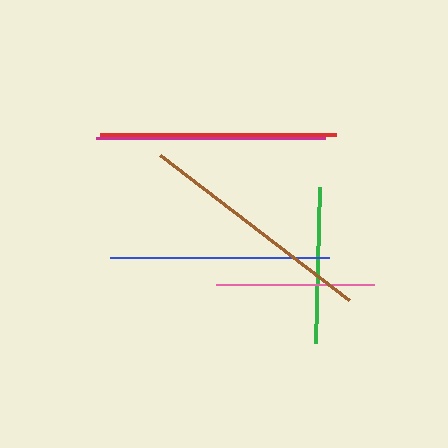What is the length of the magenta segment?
The magenta segment is approximately 229 pixels long.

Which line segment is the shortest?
The green line is the shortest at approximately 156 pixels.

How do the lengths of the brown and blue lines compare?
The brown and blue lines are approximately the same length.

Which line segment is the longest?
The brown line is the longest at approximately 239 pixels.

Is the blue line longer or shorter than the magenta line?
The magenta line is longer than the blue line.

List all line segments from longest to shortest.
From longest to shortest: brown, red, magenta, blue, pink, green.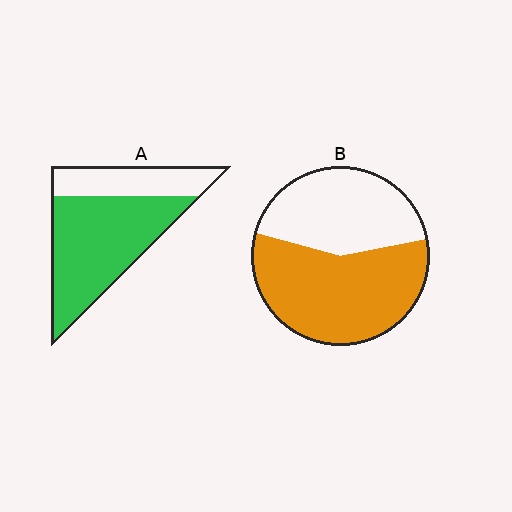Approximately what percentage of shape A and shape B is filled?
A is approximately 70% and B is approximately 55%.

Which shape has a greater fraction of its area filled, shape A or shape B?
Shape A.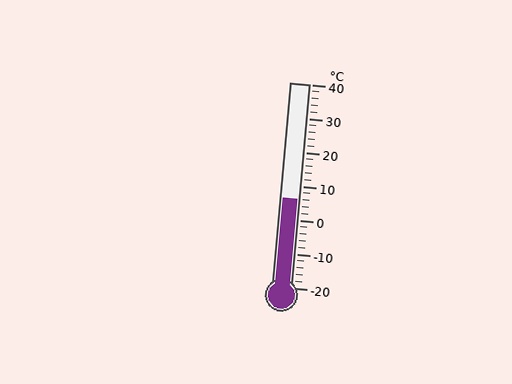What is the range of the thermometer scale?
The thermometer scale ranges from -20°C to 40°C.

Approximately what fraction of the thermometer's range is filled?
The thermometer is filled to approximately 45% of its range.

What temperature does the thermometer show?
The thermometer shows approximately 6°C.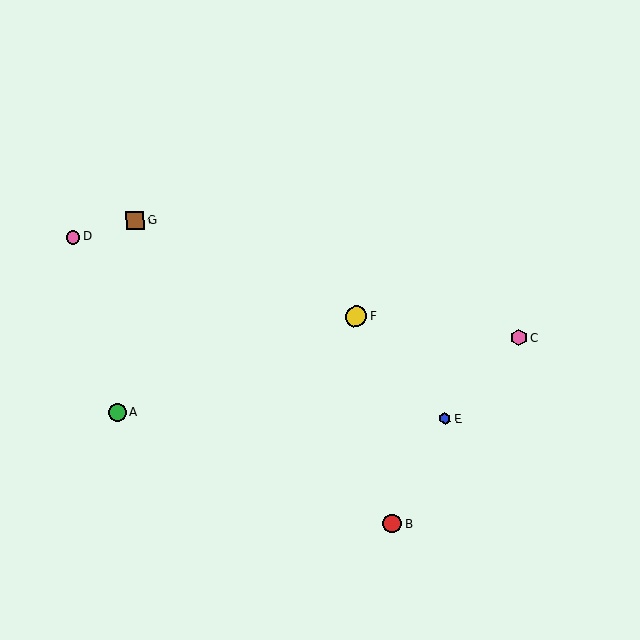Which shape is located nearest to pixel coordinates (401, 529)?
The red circle (labeled B) at (392, 523) is nearest to that location.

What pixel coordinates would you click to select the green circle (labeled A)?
Click at (118, 412) to select the green circle A.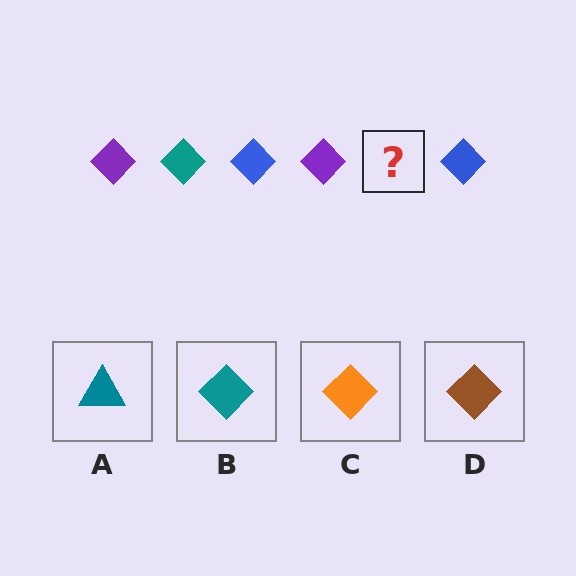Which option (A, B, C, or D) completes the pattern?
B.